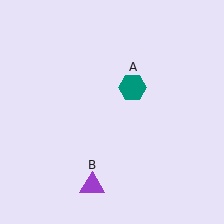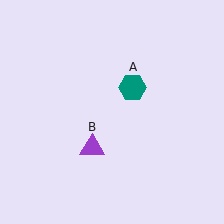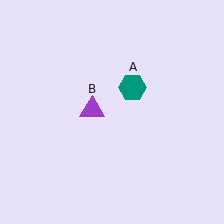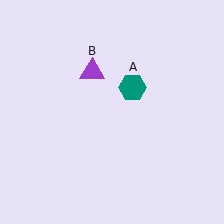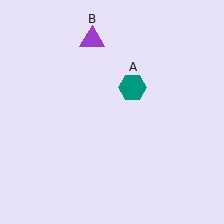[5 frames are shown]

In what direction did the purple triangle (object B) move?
The purple triangle (object B) moved up.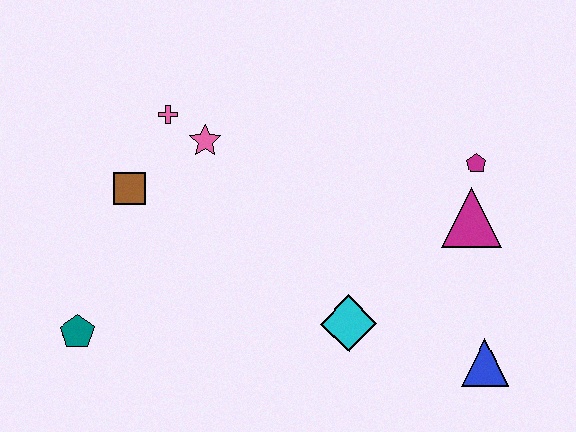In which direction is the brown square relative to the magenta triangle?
The brown square is to the left of the magenta triangle.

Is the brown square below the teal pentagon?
No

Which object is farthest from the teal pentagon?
The magenta pentagon is farthest from the teal pentagon.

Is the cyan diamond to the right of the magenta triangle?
No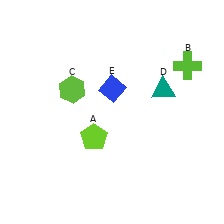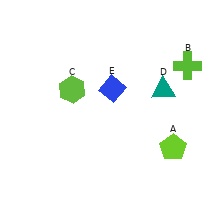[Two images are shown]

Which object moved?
The lime pentagon (A) moved right.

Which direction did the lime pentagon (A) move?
The lime pentagon (A) moved right.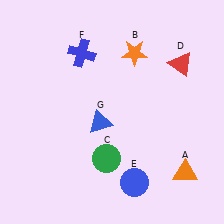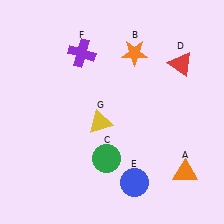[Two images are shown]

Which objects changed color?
F changed from blue to purple. G changed from blue to yellow.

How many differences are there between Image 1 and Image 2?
There are 2 differences between the two images.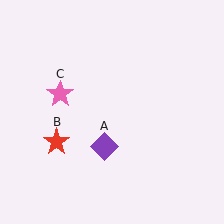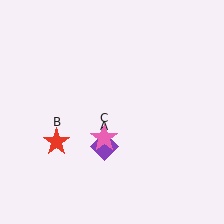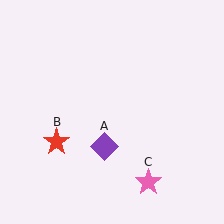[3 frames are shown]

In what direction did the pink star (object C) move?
The pink star (object C) moved down and to the right.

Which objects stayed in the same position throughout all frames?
Purple diamond (object A) and red star (object B) remained stationary.